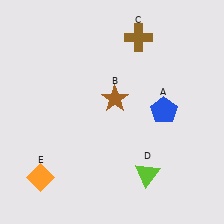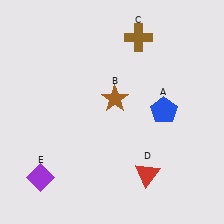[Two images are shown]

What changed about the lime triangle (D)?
In Image 1, D is lime. In Image 2, it changed to red.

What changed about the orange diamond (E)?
In Image 1, E is orange. In Image 2, it changed to purple.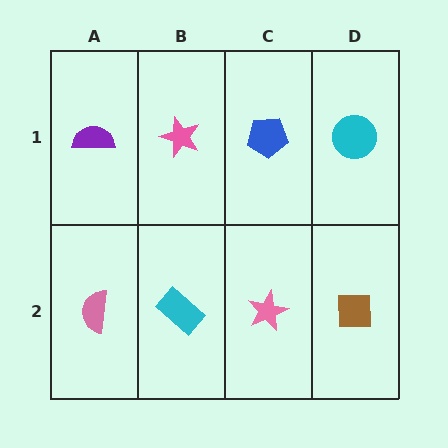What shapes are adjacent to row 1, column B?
A cyan rectangle (row 2, column B), a purple semicircle (row 1, column A), a blue pentagon (row 1, column C).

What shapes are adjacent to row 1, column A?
A pink semicircle (row 2, column A), a pink star (row 1, column B).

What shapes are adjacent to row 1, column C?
A pink star (row 2, column C), a pink star (row 1, column B), a cyan circle (row 1, column D).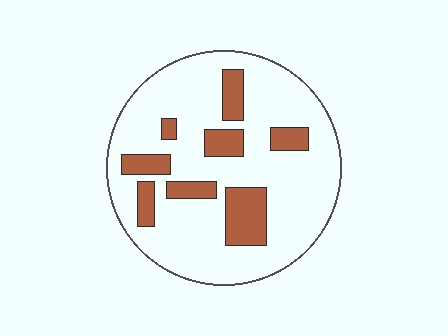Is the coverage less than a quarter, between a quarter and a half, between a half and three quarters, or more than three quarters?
Less than a quarter.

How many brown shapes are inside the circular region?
8.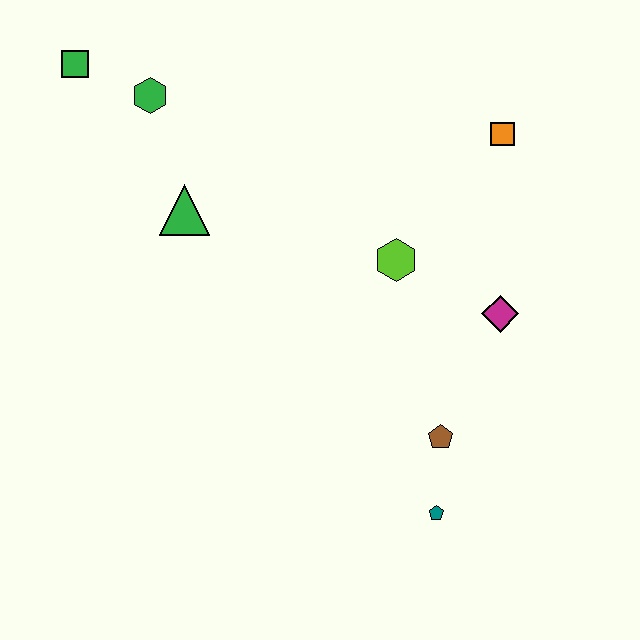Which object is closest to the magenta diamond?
The lime hexagon is closest to the magenta diamond.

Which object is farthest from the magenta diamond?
The green square is farthest from the magenta diamond.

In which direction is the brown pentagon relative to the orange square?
The brown pentagon is below the orange square.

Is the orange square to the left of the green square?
No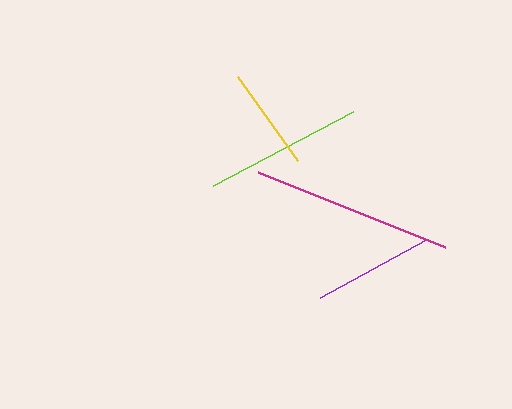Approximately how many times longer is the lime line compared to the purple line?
The lime line is approximately 1.3 times the length of the purple line.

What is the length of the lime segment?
The lime segment is approximately 158 pixels long.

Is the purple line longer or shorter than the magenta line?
The magenta line is longer than the purple line.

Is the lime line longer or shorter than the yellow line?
The lime line is longer than the yellow line.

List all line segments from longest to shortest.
From longest to shortest: magenta, lime, purple, yellow.